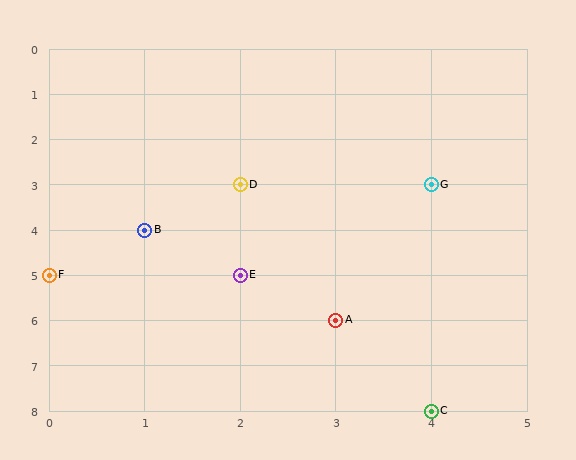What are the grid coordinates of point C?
Point C is at grid coordinates (4, 8).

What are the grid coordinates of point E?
Point E is at grid coordinates (2, 5).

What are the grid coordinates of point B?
Point B is at grid coordinates (1, 4).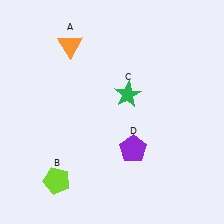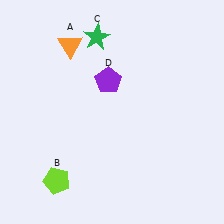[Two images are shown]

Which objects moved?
The objects that moved are: the green star (C), the purple pentagon (D).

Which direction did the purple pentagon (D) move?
The purple pentagon (D) moved up.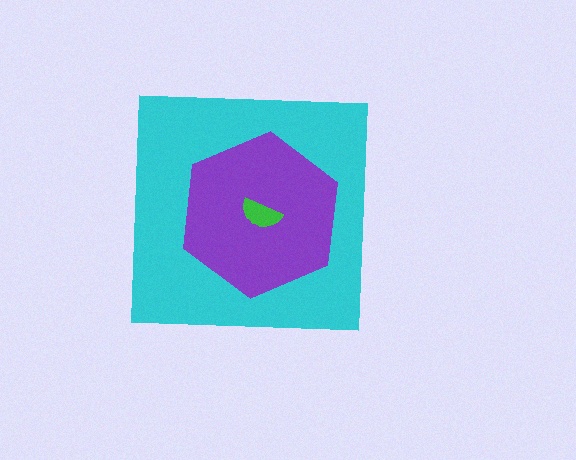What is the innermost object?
The green semicircle.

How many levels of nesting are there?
3.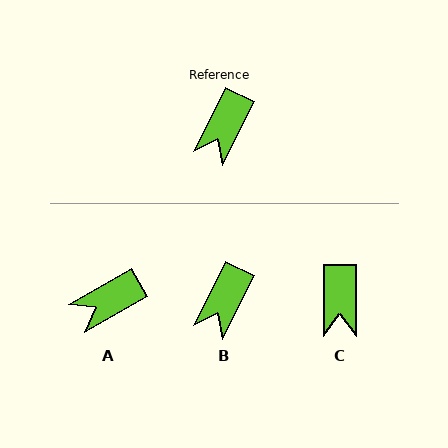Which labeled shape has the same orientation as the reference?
B.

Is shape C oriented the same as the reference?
No, it is off by about 26 degrees.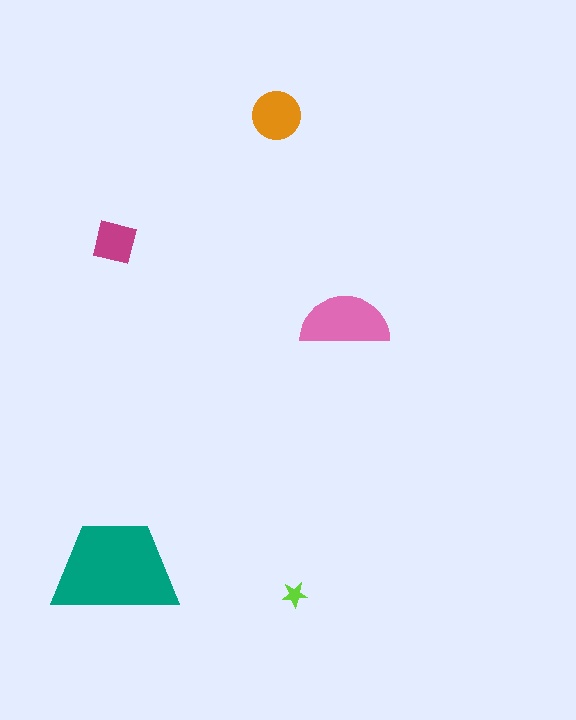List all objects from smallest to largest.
The lime star, the magenta square, the orange circle, the pink semicircle, the teal trapezoid.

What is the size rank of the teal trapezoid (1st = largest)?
1st.